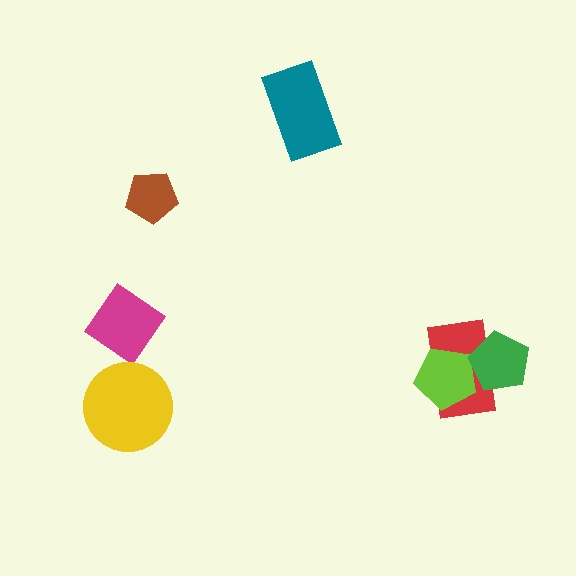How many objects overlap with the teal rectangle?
0 objects overlap with the teal rectangle.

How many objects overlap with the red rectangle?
2 objects overlap with the red rectangle.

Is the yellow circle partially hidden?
No, no other shape covers it.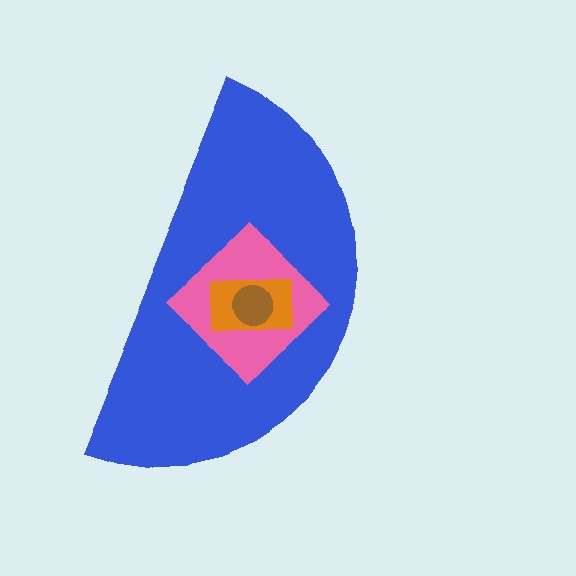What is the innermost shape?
The brown circle.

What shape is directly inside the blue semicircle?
The pink diamond.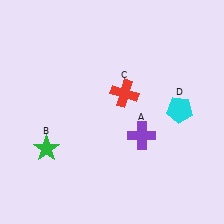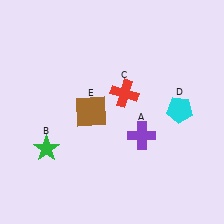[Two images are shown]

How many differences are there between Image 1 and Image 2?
There is 1 difference between the two images.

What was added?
A brown square (E) was added in Image 2.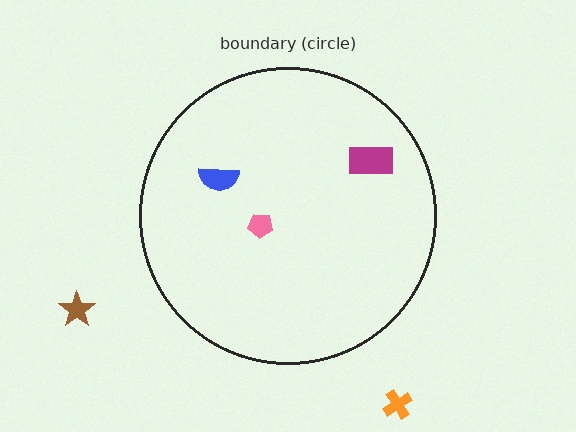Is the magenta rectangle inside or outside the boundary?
Inside.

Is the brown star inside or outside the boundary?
Outside.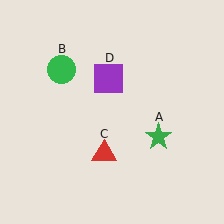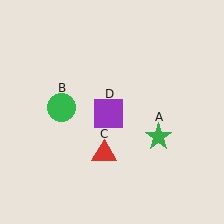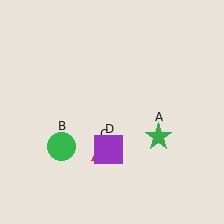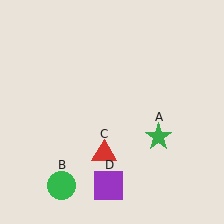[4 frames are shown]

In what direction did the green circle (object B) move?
The green circle (object B) moved down.